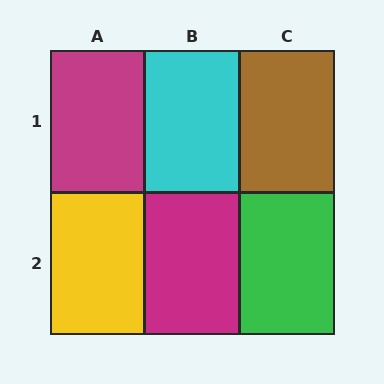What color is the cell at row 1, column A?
Magenta.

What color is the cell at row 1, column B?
Cyan.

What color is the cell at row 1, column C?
Brown.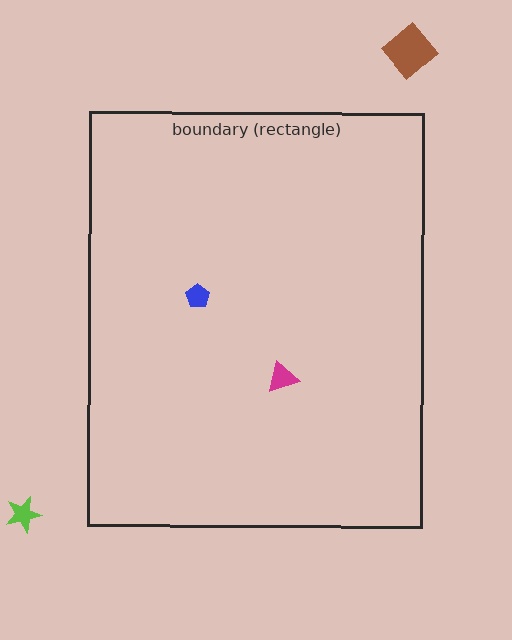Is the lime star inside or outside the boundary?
Outside.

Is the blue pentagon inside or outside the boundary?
Inside.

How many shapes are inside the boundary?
2 inside, 2 outside.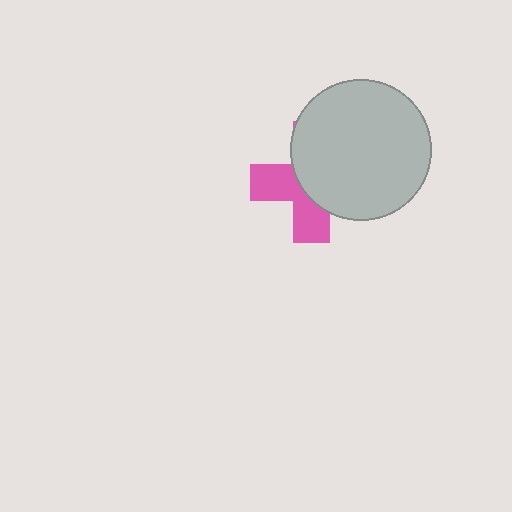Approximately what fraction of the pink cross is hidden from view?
Roughly 57% of the pink cross is hidden behind the light gray circle.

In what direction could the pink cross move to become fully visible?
The pink cross could move left. That would shift it out from behind the light gray circle entirely.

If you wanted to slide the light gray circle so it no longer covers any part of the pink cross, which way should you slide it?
Slide it right — that is the most direct way to separate the two shapes.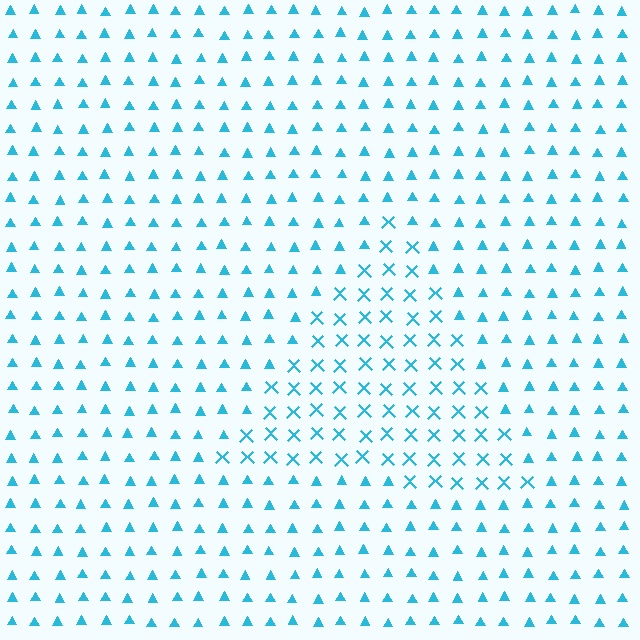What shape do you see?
I see a triangle.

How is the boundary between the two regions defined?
The boundary is defined by a change in element shape: X marks inside vs. triangles outside. All elements share the same color and spacing.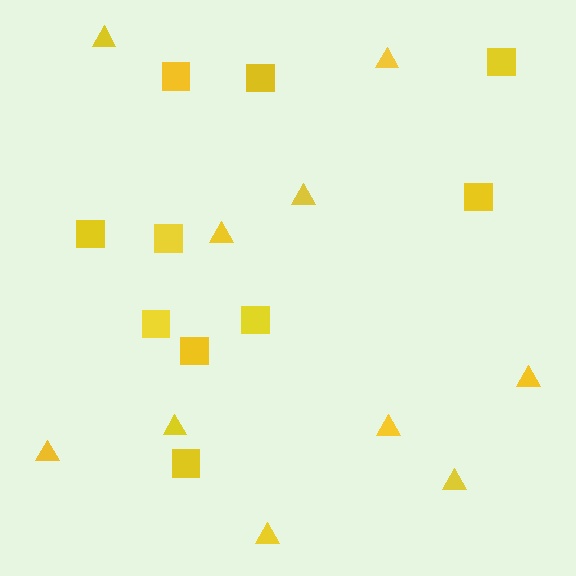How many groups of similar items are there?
There are 2 groups: one group of triangles (10) and one group of squares (10).